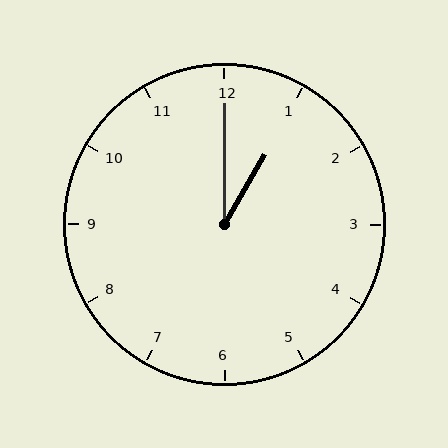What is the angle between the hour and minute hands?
Approximately 30 degrees.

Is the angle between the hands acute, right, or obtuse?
It is acute.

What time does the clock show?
1:00.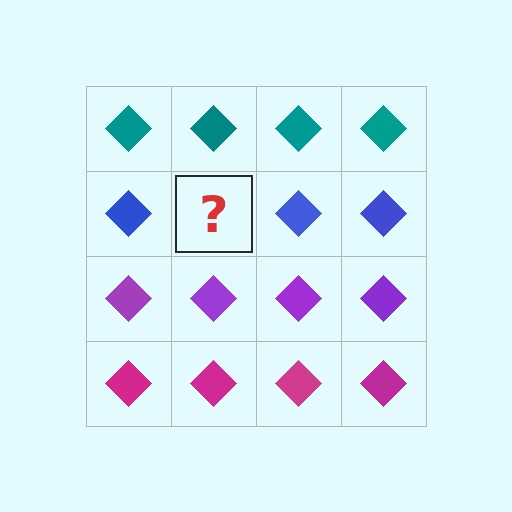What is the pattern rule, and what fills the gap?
The rule is that each row has a consistent color. The gap should be filled with a blue diamond.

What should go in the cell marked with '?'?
The missing cell should contain a blue diamond.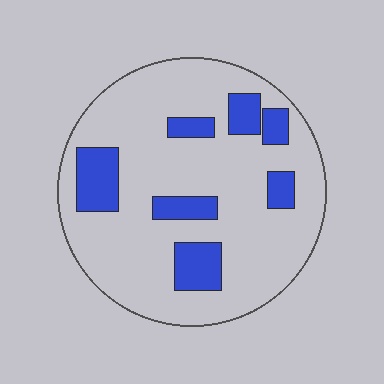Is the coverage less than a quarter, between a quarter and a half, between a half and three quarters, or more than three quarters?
Less than a quarter.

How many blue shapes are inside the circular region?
7.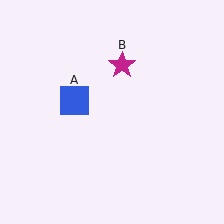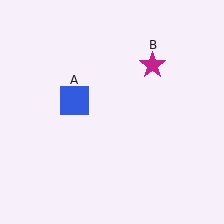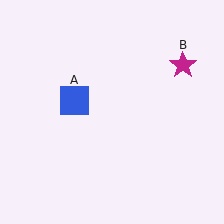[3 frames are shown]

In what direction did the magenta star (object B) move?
The magenta star (object B) moved right.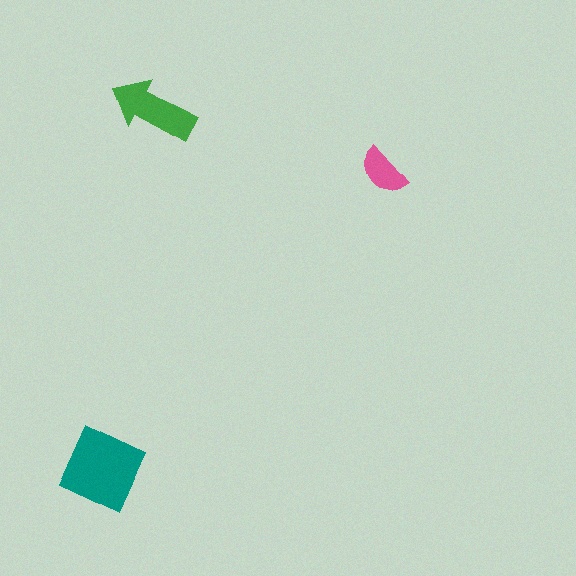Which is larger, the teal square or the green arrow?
The teal square.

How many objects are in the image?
There are 3 objects in the image.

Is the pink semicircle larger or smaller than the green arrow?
Smaller.